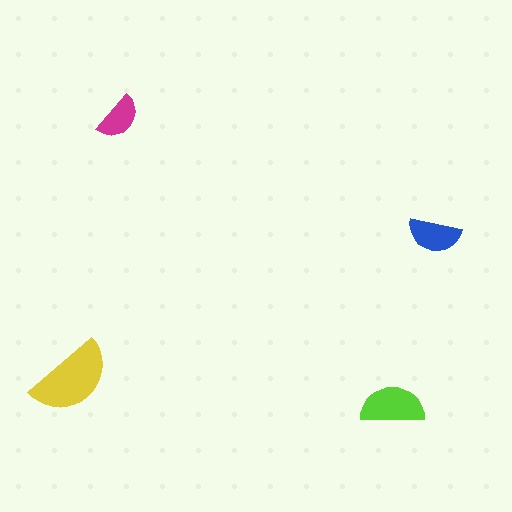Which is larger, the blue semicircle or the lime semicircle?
The lime one.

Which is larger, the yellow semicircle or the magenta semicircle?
The yellow one.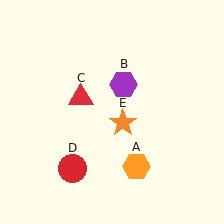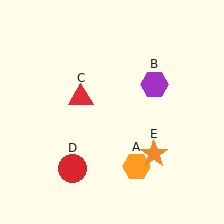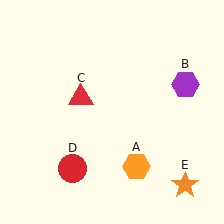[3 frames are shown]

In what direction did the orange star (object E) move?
The orange star (object E) moved down and to the right.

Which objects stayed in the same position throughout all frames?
Orange hexagon (object A) and red triangle (object C) and red circle (object D) remained stationary.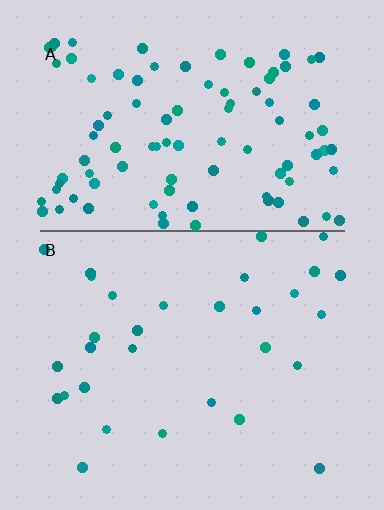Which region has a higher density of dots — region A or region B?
A (the top).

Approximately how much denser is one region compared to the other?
Approximately 3.2× — region A over region B.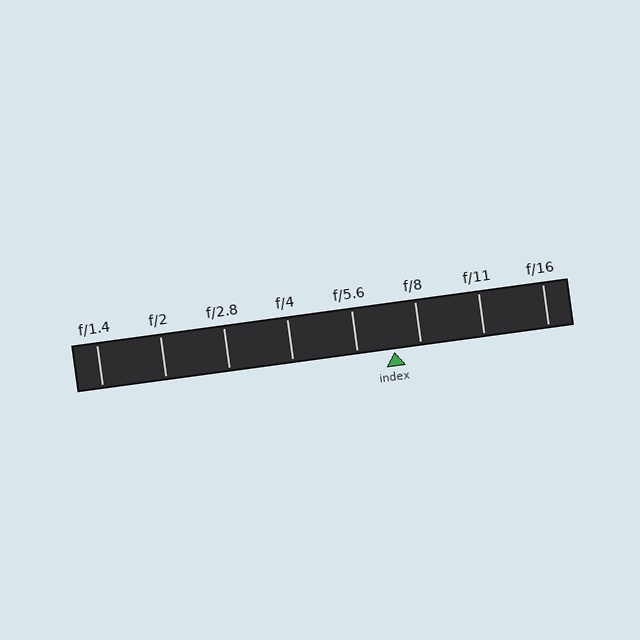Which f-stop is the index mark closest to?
The index mark is closest to f/8.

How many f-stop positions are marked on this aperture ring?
There are 8 f-stop positions marked.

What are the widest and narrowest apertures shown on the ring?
The widest aperture shown is f/1.4 and the narrowest is f/16.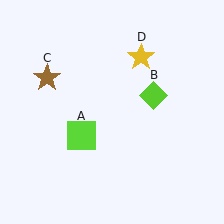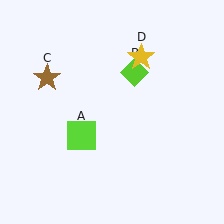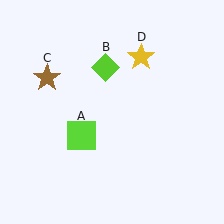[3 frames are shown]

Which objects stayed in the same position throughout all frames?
Lime square (object A) and brown star (object C) and yellow star (object D) remained stationary.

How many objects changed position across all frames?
1 object changed position: lime diamond (object B).